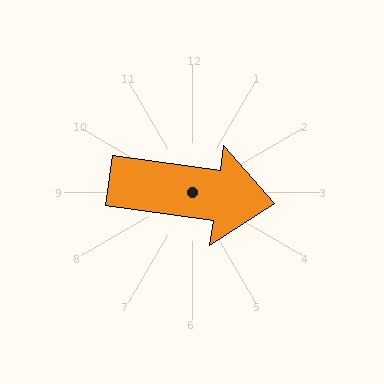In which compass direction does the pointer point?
East.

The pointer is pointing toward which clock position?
Roughly 3 o'clock.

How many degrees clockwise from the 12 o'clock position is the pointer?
Approximately 98 degrees.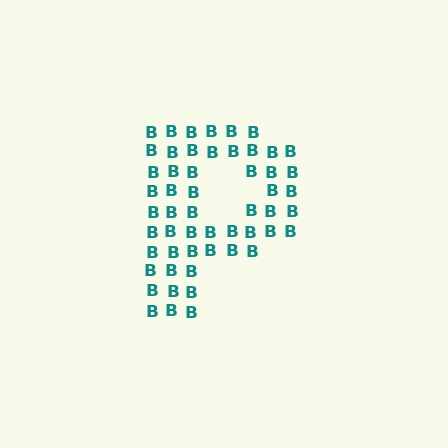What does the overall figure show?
The overall figure shows the letter P.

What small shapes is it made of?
It is made of small letter B's.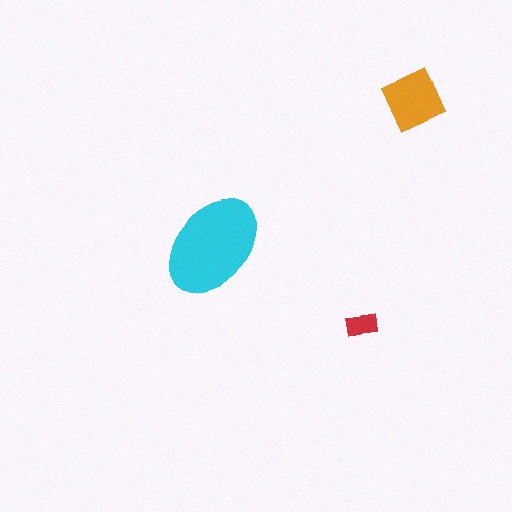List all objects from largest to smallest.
The cyan ellipse, the orange diamond, the red rectangle.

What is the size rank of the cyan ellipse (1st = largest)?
1st.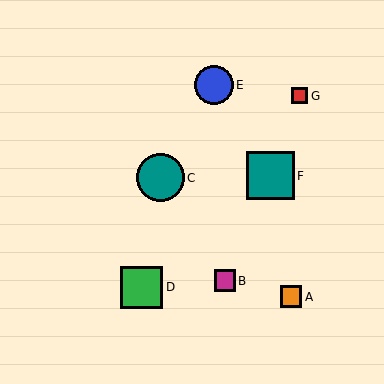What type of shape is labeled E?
Shape E is a blue circle.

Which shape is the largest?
The teal square (labeled F) is the largest.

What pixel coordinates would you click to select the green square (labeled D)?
Click at (141, 287) to select the green square D.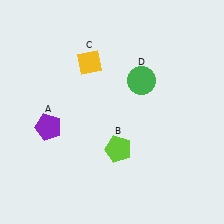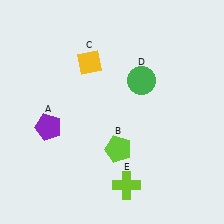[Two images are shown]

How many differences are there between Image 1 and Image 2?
There is 1 difference between the two images.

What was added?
A lime cross (E) was added in Image 2.